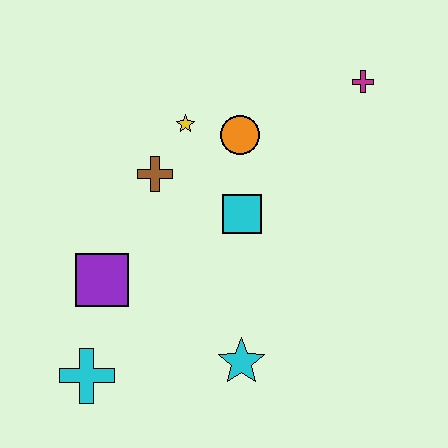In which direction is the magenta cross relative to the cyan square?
The magenta cross is above the cyan square.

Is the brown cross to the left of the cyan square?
Yes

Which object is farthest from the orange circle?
The cyan cross is farthest from the orange circle.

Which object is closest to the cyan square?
The orange circle is closest to the cyan square.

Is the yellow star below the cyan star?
No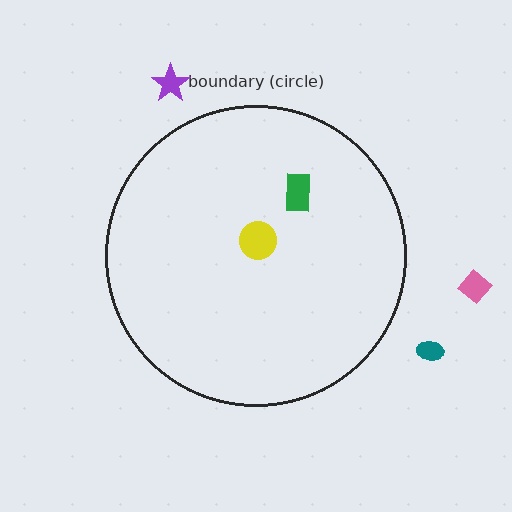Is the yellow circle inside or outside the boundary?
Inside.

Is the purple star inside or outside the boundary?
Outside.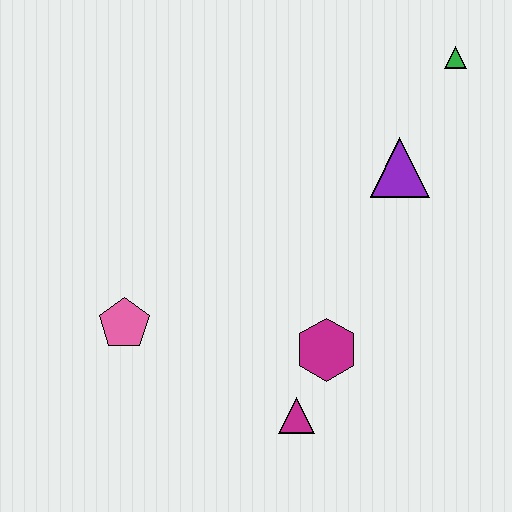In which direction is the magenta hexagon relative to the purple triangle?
The magenta hexagon is below the purple triangle.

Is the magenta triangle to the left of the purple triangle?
Yes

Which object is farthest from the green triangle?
The pink pentagon is farthest from the green triangle.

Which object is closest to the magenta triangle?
The magenta hexagon is closest to the magenta triangle.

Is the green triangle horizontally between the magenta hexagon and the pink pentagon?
No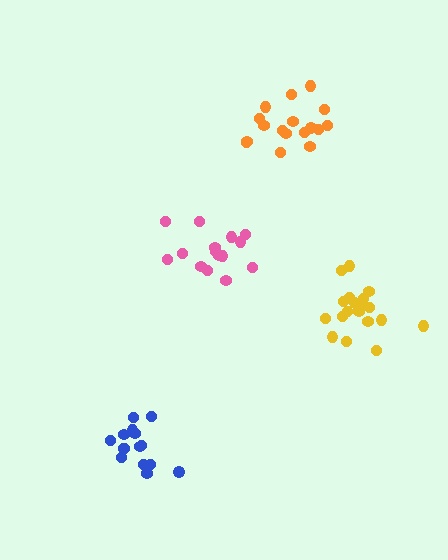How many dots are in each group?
Group 1: 15 dots, Group 2: 15 dots, Group 3: 17 dots, Group 4: 19 dots (66 total).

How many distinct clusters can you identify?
There are 4 distinct clusters.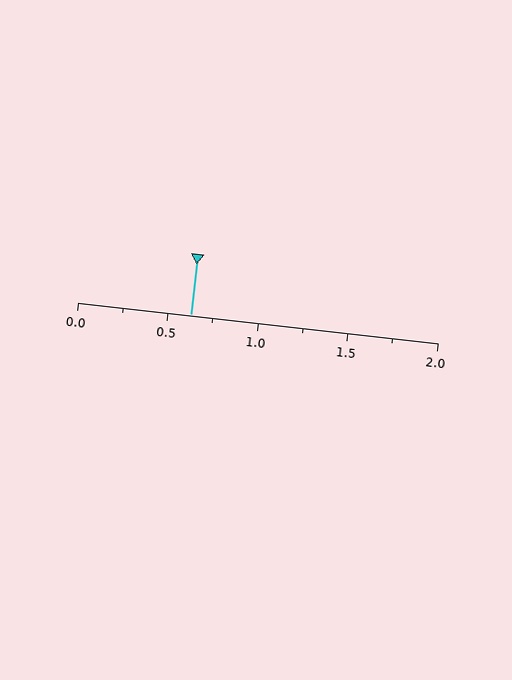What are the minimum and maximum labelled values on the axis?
The axis runs from 0.0 to 2.0.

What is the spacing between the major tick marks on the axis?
The major ticks are spaced 0.5 apart.